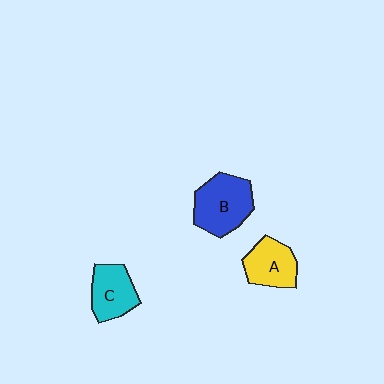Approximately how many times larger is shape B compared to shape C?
Approximately 1.4 times.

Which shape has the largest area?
Shape B (blue).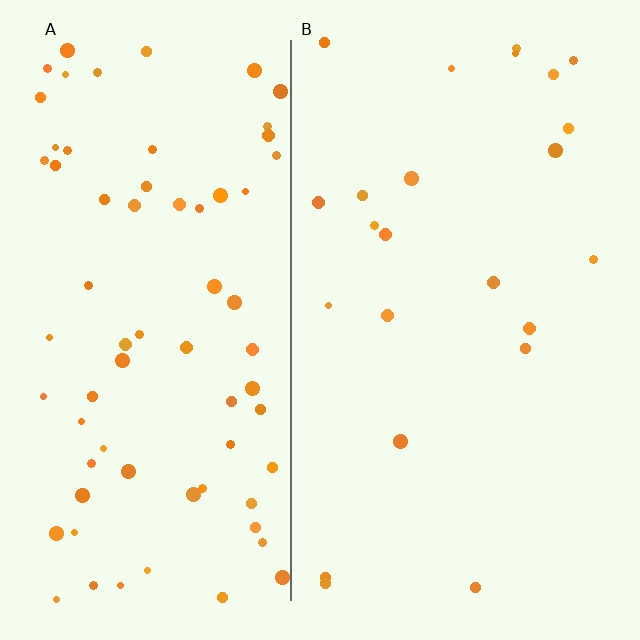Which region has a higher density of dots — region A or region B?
A (the left).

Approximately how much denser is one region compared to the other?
Approximately 3.1× — region A over region B.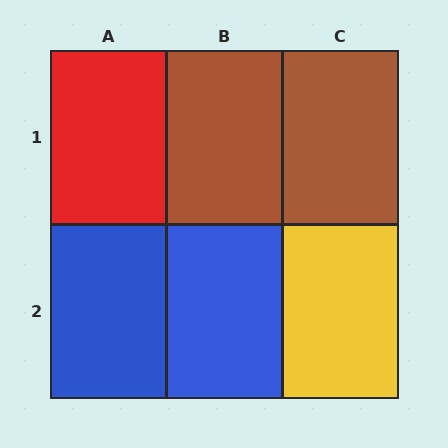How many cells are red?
1 cell is red.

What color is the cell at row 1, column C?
Brown.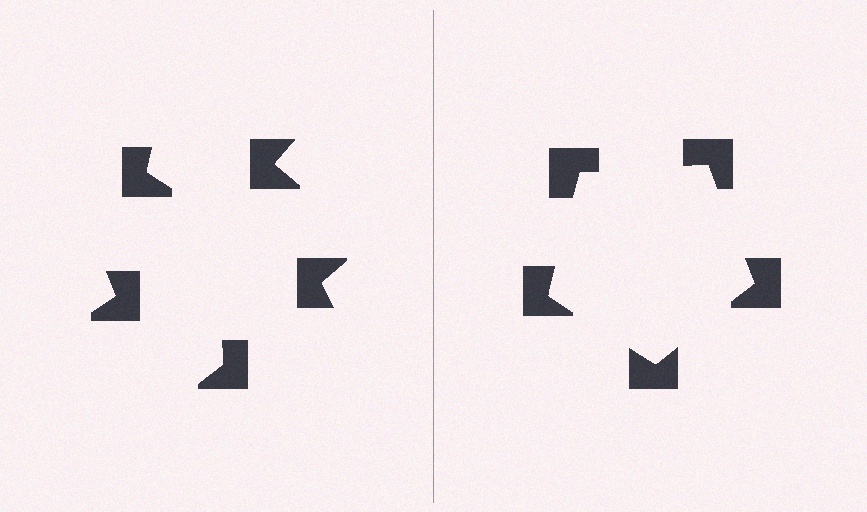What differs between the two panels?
The notched squares are positioned identically on both sides; only the wedge orientations differ. On the right they align to a pentagon; on the left they are misaligned.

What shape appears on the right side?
An illusory pentagon.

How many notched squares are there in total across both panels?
10 — 5 on each side.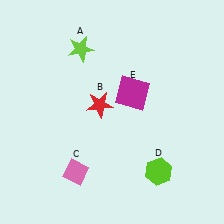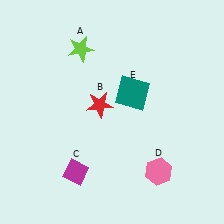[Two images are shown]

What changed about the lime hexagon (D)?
In Image 1, D is lime. In Image 2, it changed to pink.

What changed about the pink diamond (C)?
In Image 1, C is pink. In Image 2, it changed to magenta.